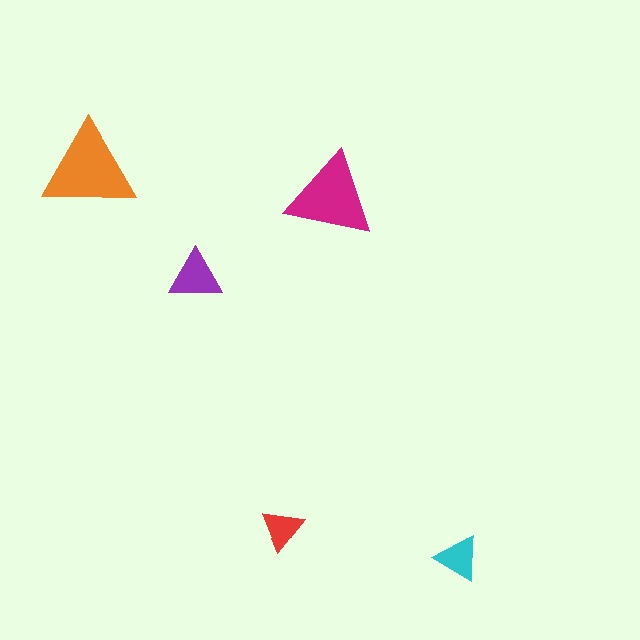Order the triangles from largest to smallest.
the orange one, the magenta one, the purple one, the cyan one, the red one.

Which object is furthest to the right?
The cyan triangle is rightmost.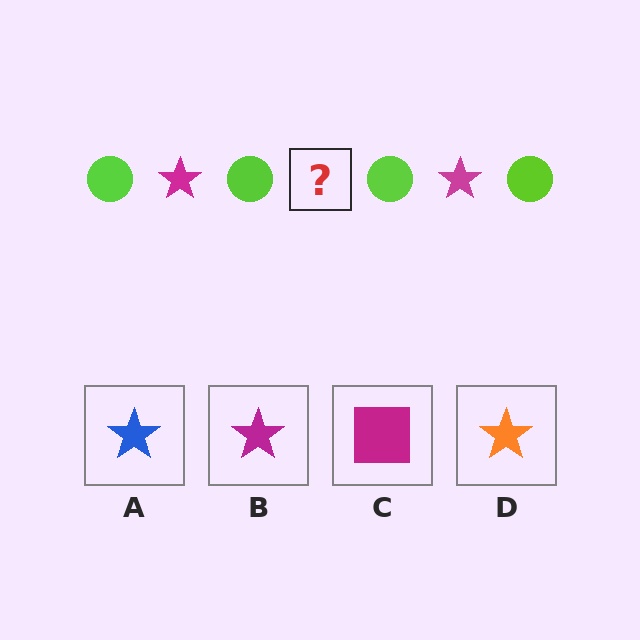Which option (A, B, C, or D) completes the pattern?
B.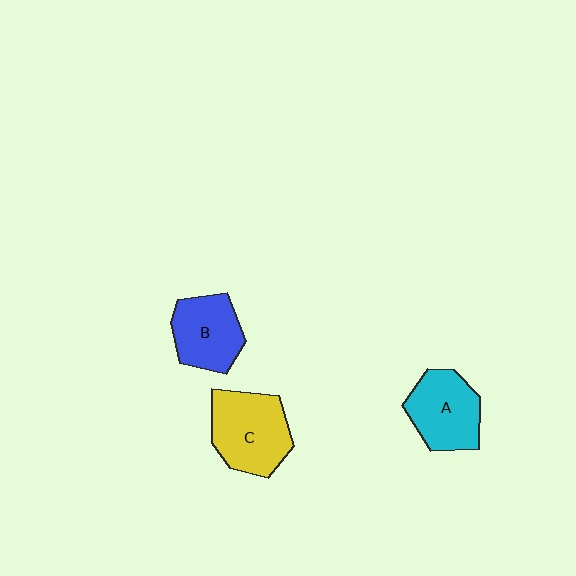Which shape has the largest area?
Shape C (yellow).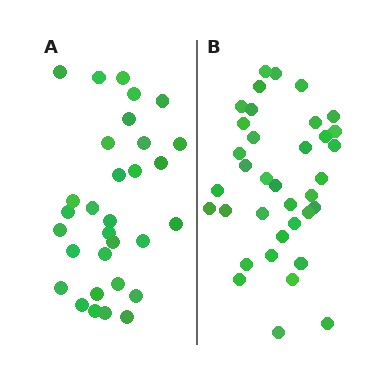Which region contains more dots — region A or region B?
Region B (the right region) has more dots.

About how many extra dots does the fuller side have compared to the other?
Region B has about 5 more dots than region A.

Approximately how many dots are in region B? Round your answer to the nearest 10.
About 40 dots. (The exact count is 36, which rounds to 40.)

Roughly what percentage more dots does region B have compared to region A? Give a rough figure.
About 15% more.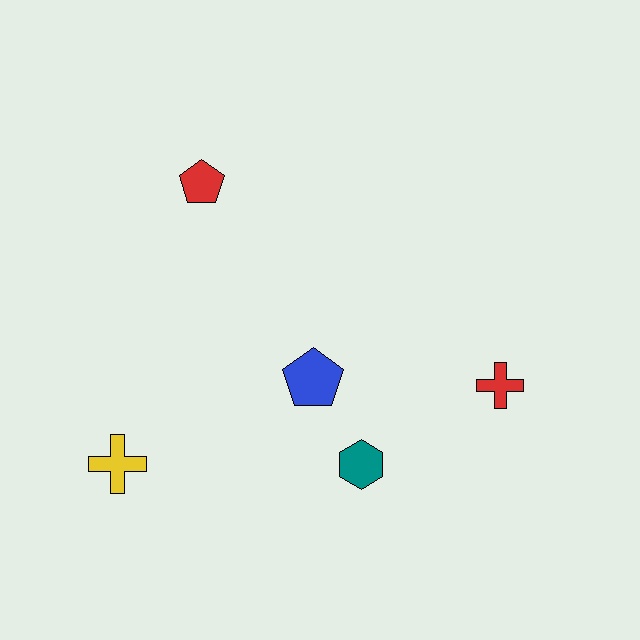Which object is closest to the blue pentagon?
The teal hexagon is closest to the blue pentagon.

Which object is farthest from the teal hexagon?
The red pentagon is farthest from the teal hexagon.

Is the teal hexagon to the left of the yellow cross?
No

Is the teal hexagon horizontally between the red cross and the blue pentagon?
Yes